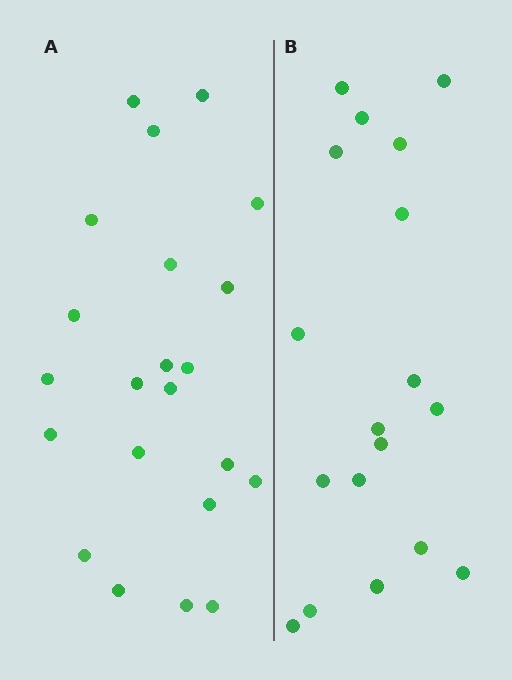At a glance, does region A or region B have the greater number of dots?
Region A (the left region) has more dots.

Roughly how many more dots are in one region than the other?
Region A has about 4 more dots than region B.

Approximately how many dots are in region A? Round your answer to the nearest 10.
About 20 dots. (The exact count is 22, which rounds to 20.)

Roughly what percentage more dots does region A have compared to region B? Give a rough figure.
About 20% more.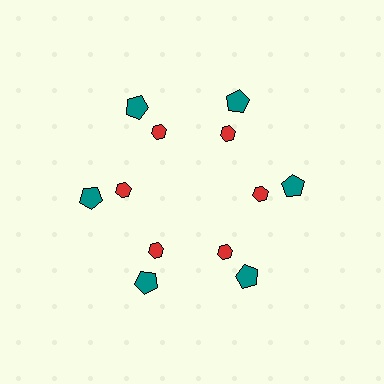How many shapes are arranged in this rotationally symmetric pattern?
There are 12 shapes, arranged in 6 groups of 2.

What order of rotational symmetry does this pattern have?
This pattern has 6-fold rotational symmetry.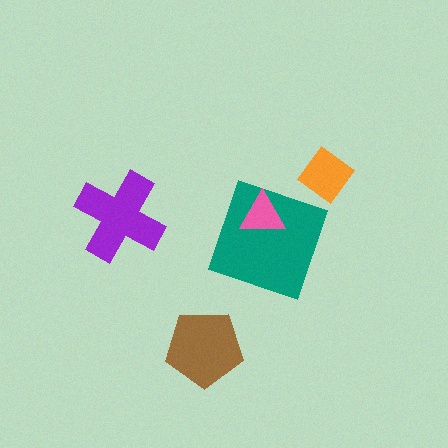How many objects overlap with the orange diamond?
0 objects overlap with the orange diamond.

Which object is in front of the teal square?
The pink triangle is in front of the teal square.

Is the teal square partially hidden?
Yes, it is partially covered by another shape.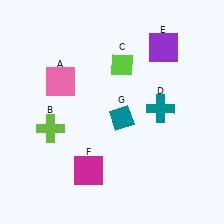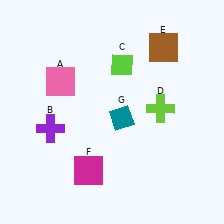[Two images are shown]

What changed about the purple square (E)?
In Image 1, E is purple. In Image 2, it changed to brown.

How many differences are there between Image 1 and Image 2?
There are 3 differences between the two images.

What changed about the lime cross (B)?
In Image 1, B is lime. In Image 2, it changed to purple.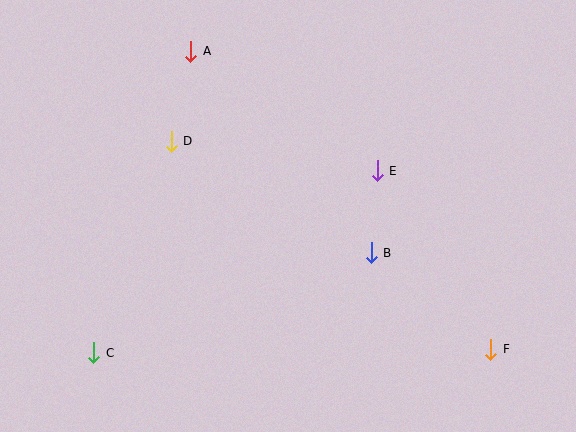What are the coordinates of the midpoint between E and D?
The midpoint between E and D is at (274, 156).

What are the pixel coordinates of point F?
Point F is at (491, 349).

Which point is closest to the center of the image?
Point B at (371, 253) is closest to the center.